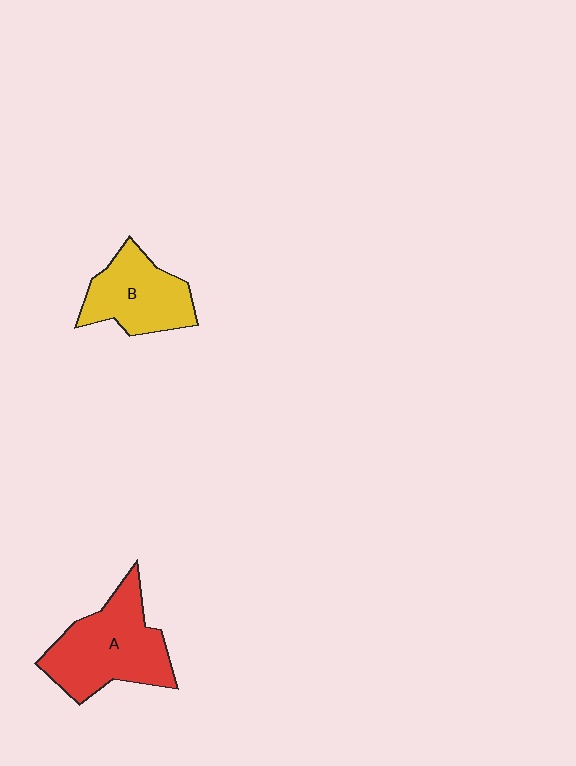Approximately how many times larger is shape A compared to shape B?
Approximately 1.3 times.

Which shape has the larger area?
Shape A (red).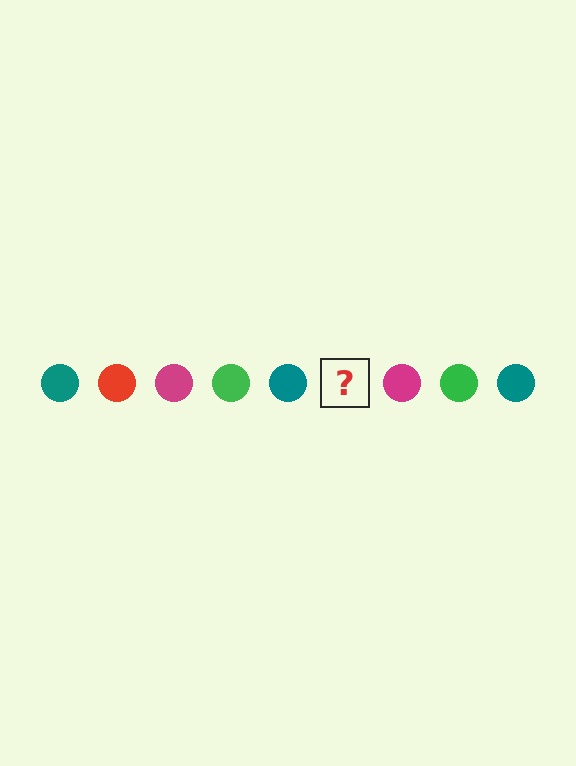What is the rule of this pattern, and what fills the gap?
The rule is that the pattern cycles through teal, red, magenta, green circles. The gap should be filled with a red circle.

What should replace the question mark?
The question mark should be replaced with a red circle.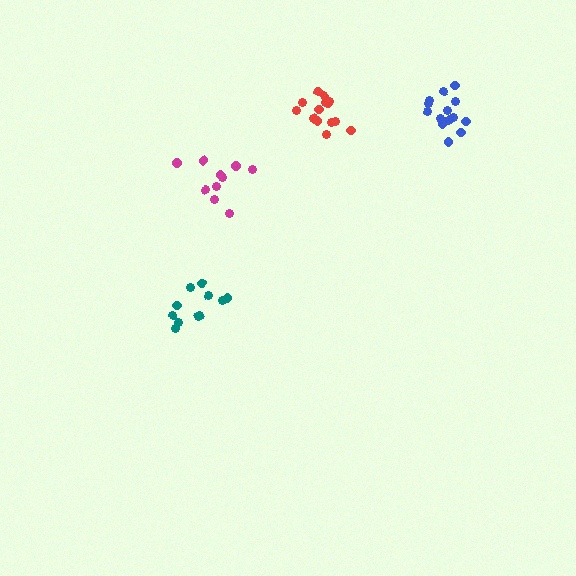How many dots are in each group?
Group 1: 11 dots, Group 2: 14 dots, Group 3: 10 dots, Group 4: 15 dots (50 total).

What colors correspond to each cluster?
The clusters are colored: teal, red, magenta, blue.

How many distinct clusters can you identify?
There are 4 distinct clusters.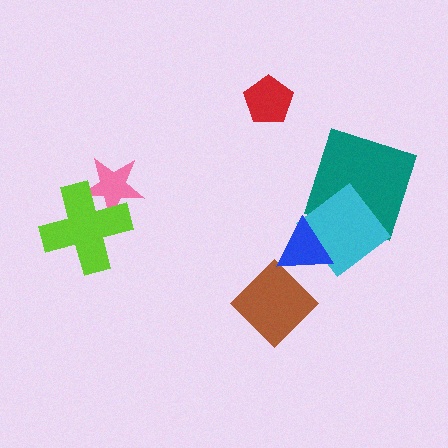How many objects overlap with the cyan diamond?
2 objects overlap with the cyan diamond.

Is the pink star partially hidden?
Yes, it is partially covered by another shape.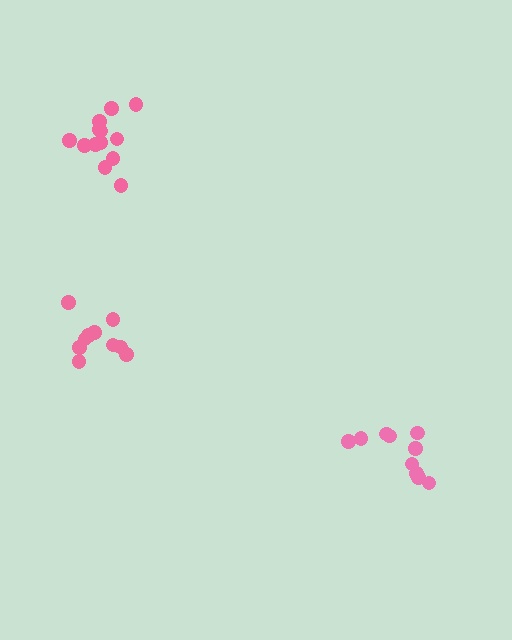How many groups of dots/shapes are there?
There are 3 groups.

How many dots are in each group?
Group 1: 10 dots, Group 2: 13 dots, Group 3: 10 dots (33 total).